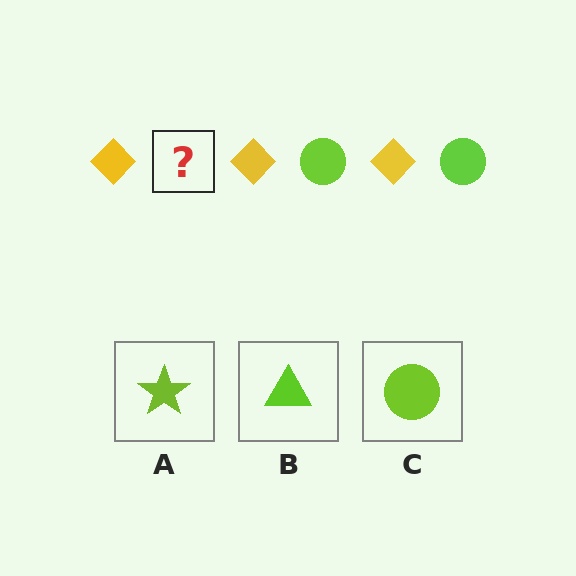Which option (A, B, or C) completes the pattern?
C.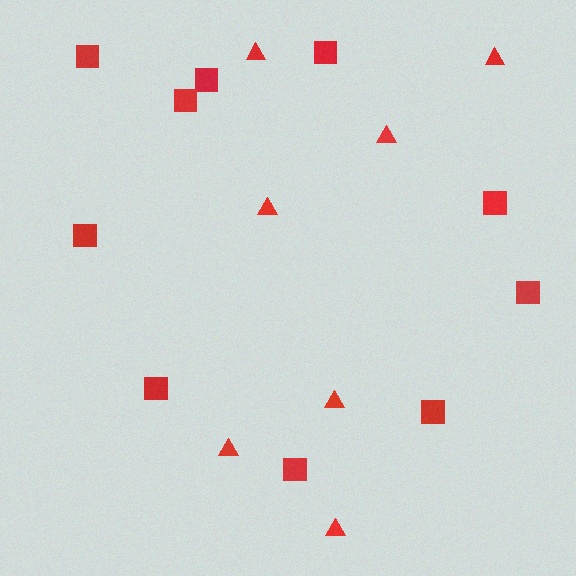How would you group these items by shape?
There are 2 groups: one group of squares (10) and one group of triangles (7).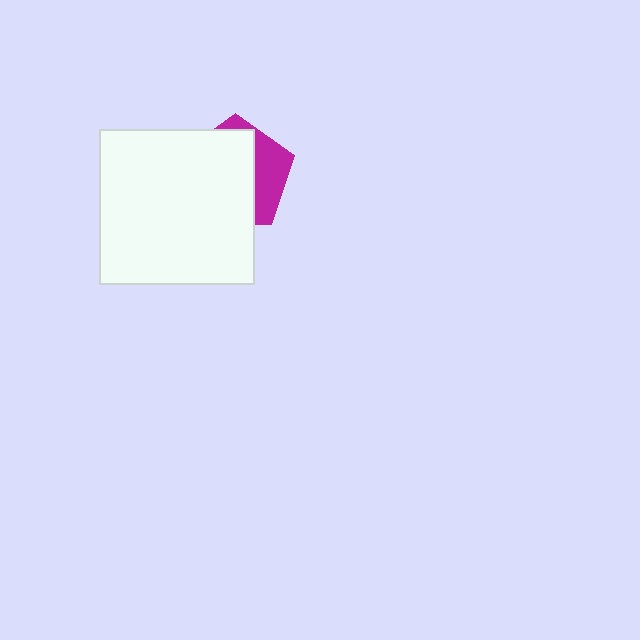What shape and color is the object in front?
The object in front is a white square.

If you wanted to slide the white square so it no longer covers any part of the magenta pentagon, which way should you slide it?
Slide it left — that is the most direct way to separate the two shapes.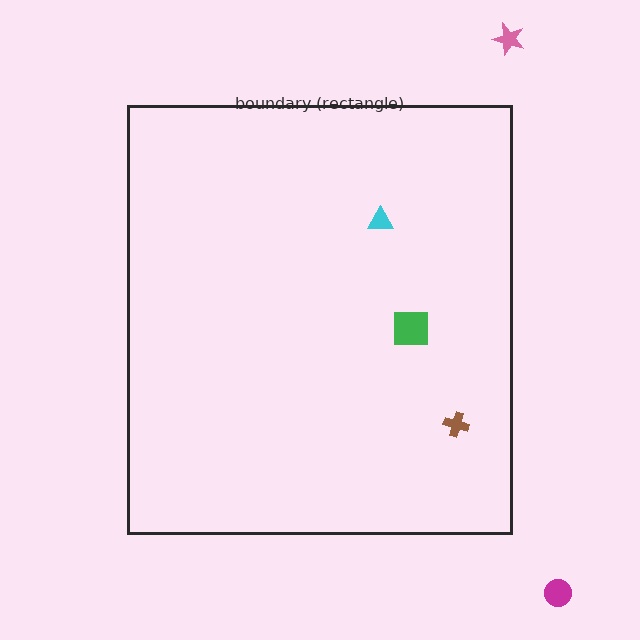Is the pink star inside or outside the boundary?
Outside.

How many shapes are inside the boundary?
3 inside, 2 outside.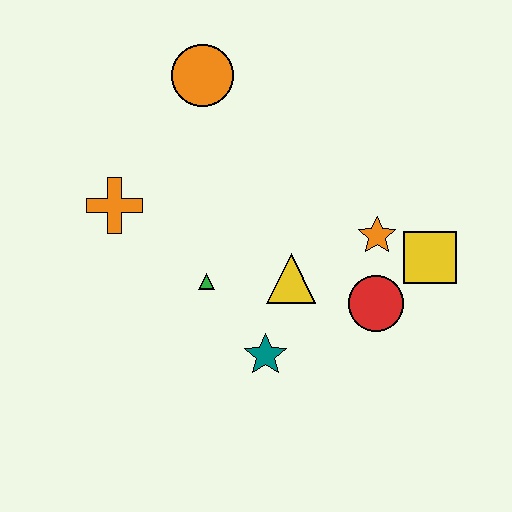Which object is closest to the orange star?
The yellow square is closest to the orange star.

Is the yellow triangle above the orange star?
No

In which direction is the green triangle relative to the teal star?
The green triangle is above the teal star.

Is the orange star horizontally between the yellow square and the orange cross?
Yes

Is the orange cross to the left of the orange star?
Yes